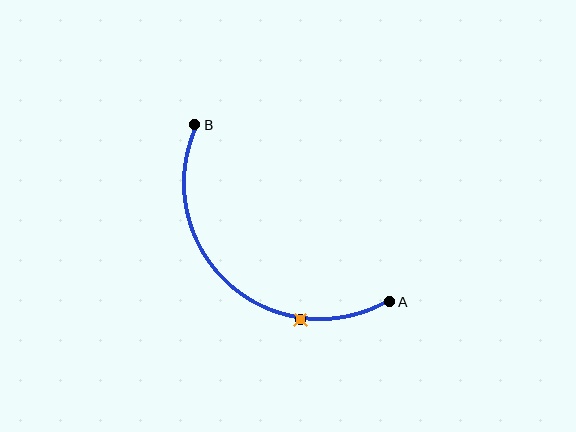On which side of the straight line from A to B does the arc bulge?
The arc bulges below and to the left of the straight line connecting A and B.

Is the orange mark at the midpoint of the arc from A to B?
No. The orange mark lies on the arc but is closer to endpoint A. The arc midpoint would be at the point on the curve equidistant along the arc from both A and B.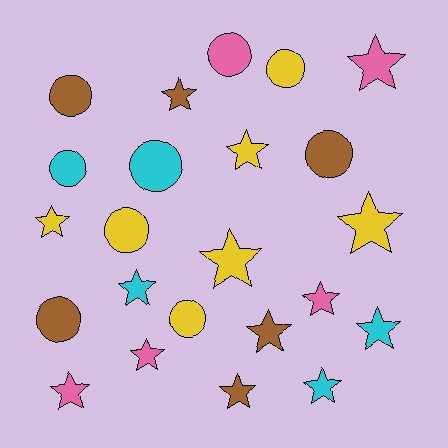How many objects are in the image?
There are 23 objects.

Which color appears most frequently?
Yellow, with 7 objects.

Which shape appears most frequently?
Star, with 14 objects.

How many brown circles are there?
There are 3 brown circles.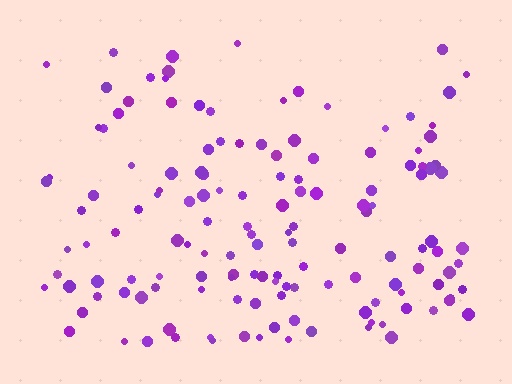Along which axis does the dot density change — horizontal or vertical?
Vertical.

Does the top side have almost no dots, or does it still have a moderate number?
Still a moderate number, just noticeably fewer than the bottom.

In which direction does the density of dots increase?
From top to bottom, with the bottom side densest.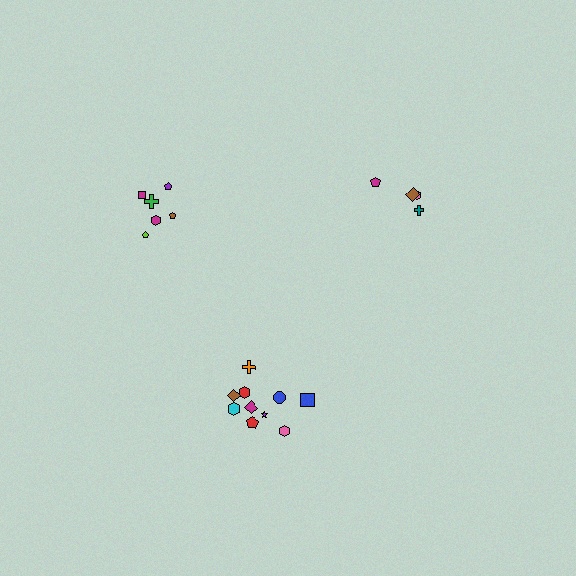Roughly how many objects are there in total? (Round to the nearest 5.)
Roughly 20 objects in total.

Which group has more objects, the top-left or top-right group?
The top-left group.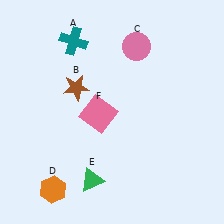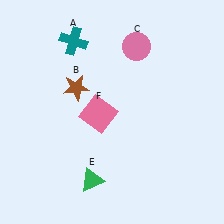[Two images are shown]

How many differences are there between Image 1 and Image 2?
There is 1 difference between the two images.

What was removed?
The orange hexagon (D) was removed in Image 2.